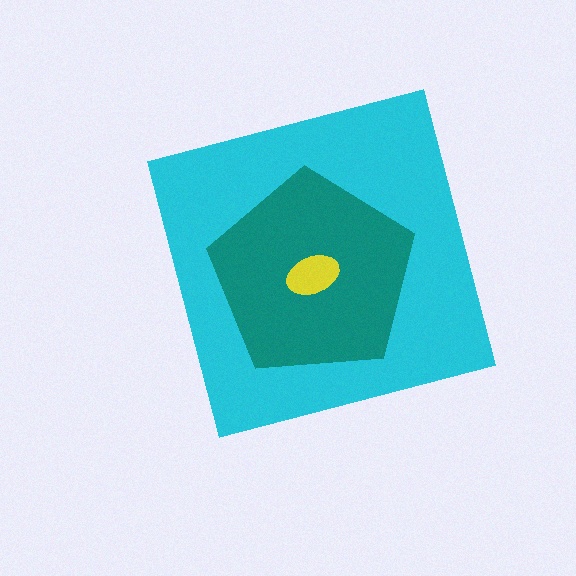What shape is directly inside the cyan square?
The teal pentagon.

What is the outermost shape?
The cyan square.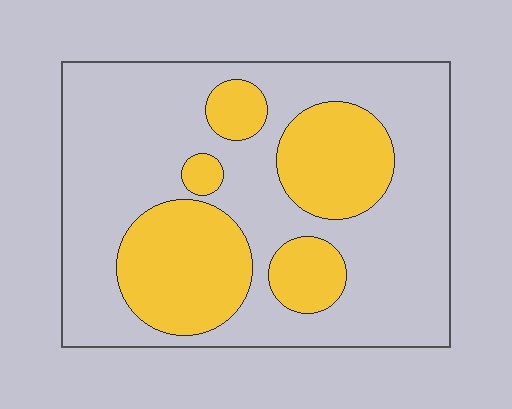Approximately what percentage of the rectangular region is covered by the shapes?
Approximately 30%.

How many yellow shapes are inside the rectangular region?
5.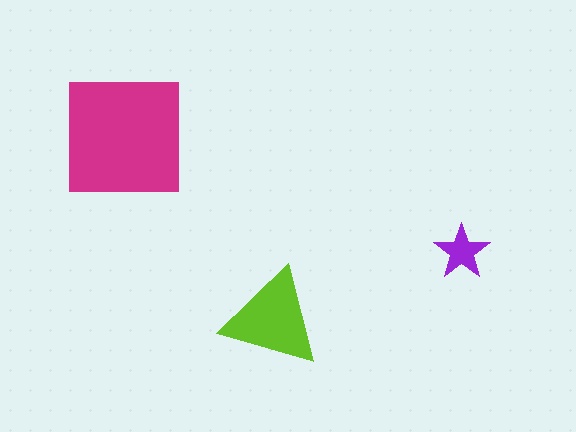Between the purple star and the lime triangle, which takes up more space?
The lime triangle.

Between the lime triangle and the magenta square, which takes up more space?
The magenta square.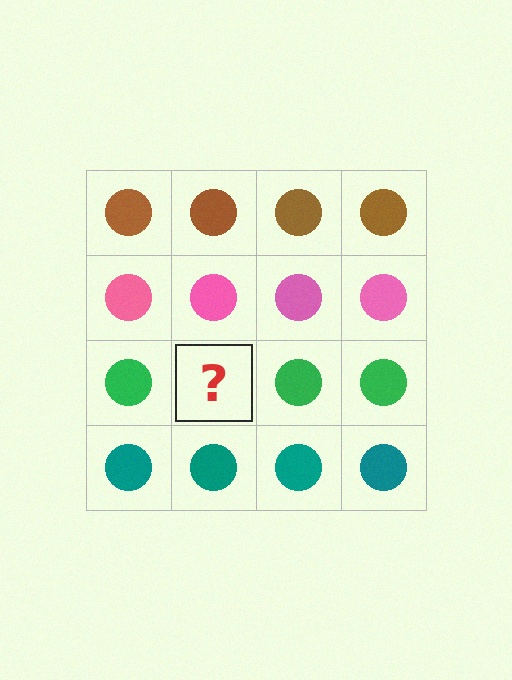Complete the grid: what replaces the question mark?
The question mark should be replaced with a green circle.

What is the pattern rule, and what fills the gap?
The rule is that each row has a consistent color. The gap should be filled with a green circle.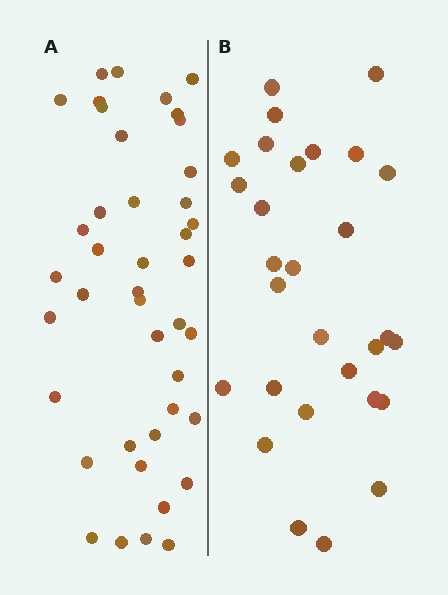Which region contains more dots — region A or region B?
Region A (the left region) has more dots.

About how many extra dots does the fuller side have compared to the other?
Region A has approximately 15 more dots than region B.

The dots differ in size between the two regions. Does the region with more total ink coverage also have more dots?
No. Region B has more total ink coverage because its dots are larger, but region A actually contains more individual dots. Total area can be misleading — the number of items is what matters here.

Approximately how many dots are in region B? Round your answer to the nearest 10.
About 30 dots. (The exact count is 29, which rounds to 30.)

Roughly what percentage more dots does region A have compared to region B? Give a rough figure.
About 45% more.